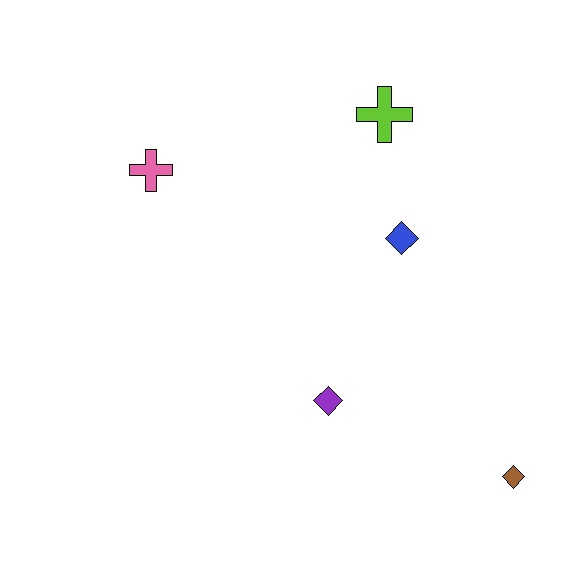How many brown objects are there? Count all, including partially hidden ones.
There is 1 brown object.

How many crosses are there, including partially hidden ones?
There are 2 crosses.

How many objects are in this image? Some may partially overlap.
There are 5 objects.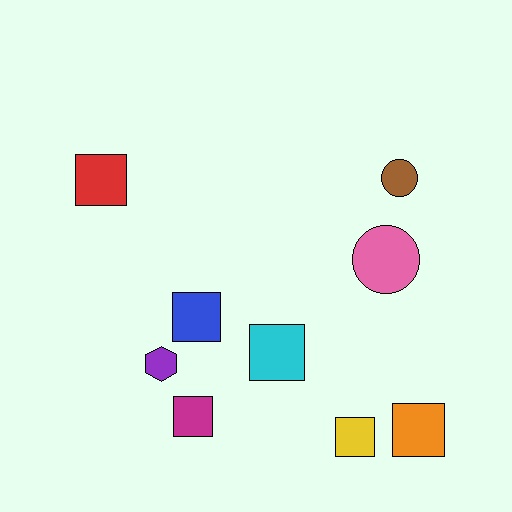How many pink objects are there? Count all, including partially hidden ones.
There is 1 pink object.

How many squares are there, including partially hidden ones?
There are 6 squares.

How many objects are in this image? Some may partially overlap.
There are 9 objects.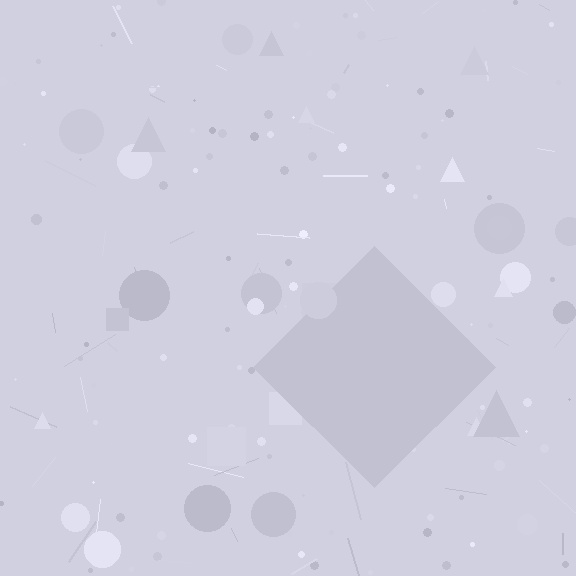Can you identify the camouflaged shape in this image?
The camouflaged shape is a diamond.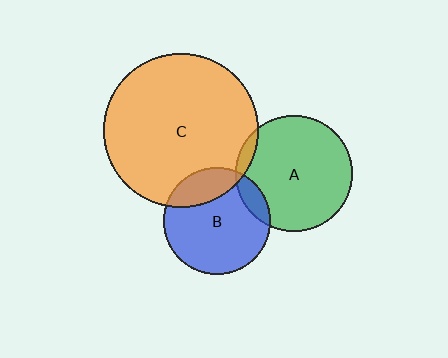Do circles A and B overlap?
Yes.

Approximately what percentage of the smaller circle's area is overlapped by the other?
Approximately 10%.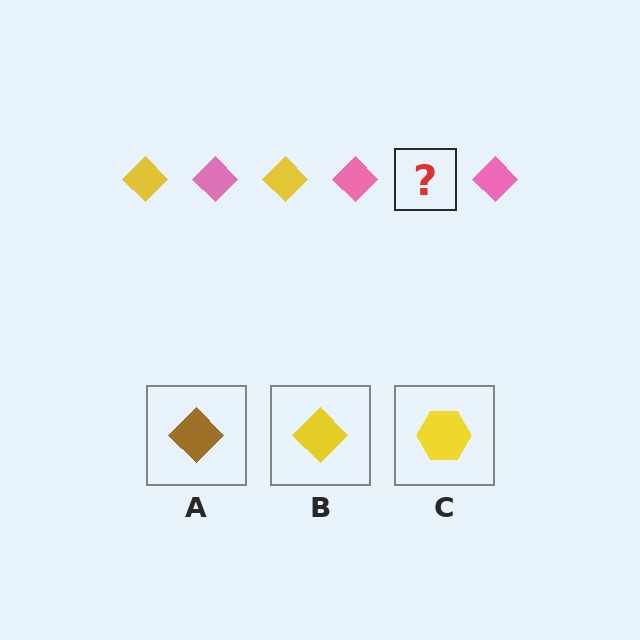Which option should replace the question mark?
Option B.